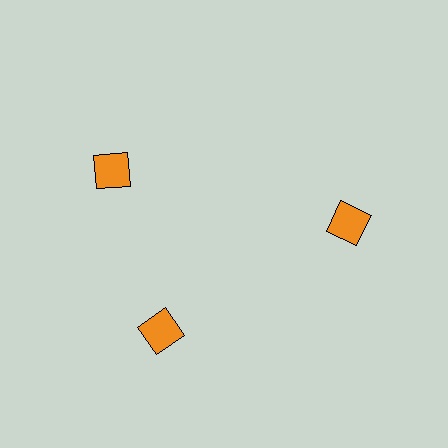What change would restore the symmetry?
The symmetry would be restored by rotating it back into even spacing with its neighbors so that all 3 squares sit at equal angles and equal distance from the center.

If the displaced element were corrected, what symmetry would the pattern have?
It would have 3-fold rotational symmetry — the pattern would map onto itself every 120 degrees.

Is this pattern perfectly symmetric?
No. The 3 orange squares are arranged in a ring, but one element near the 11 o'clock position is rotated out of alignment along the ring, breaking the 3-fold rotational symmetry.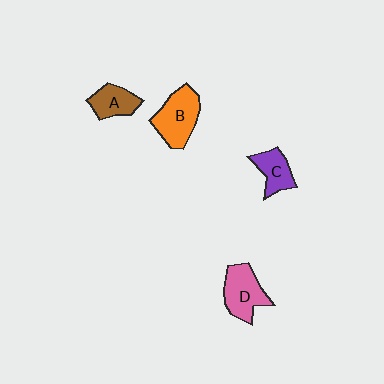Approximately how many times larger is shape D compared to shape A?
Approximately 1.4 times.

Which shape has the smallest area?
Shape C (purple).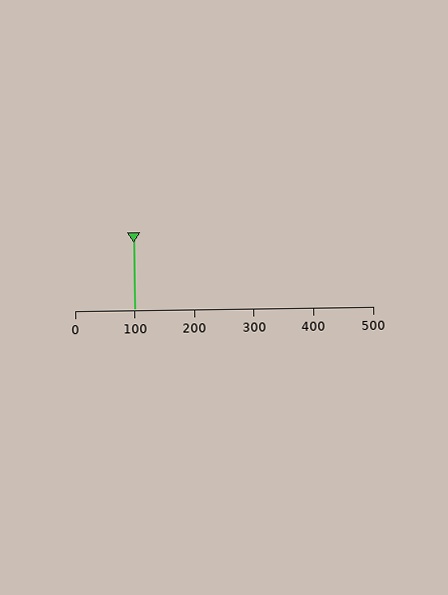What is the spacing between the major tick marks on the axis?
The major ticks are spaced 100 apart.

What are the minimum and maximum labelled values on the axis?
The axis runs from 0 to 500.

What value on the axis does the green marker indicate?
The marker indicates approximately 100.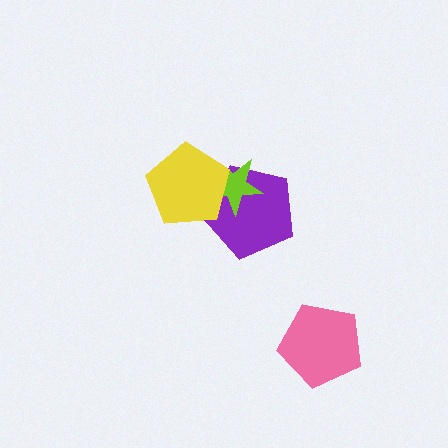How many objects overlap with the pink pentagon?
0 objects overlap with the pink pentagon.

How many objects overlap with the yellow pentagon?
2 objects overlap with the yellow pentagon.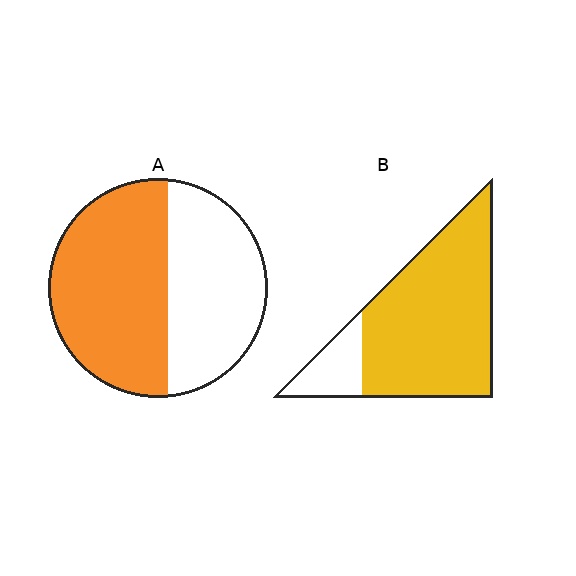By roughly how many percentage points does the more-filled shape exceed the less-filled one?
By roughly 30 percentage points (B over A).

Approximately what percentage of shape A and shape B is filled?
A is approximately 55% and B is approximately 85%.